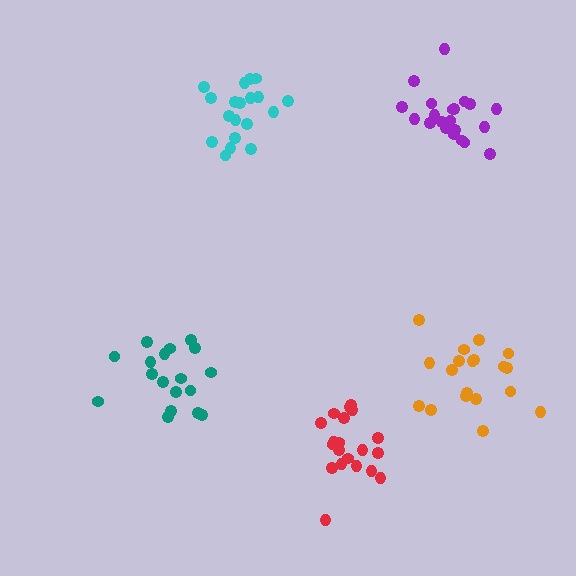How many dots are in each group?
Group 1: 18 dots, Group 2: 20 dots, Group 3: 21 dots, Group 4: 20 dots, Group 5: 19 dots (98 total).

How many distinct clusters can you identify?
There are 5 distinct clusters.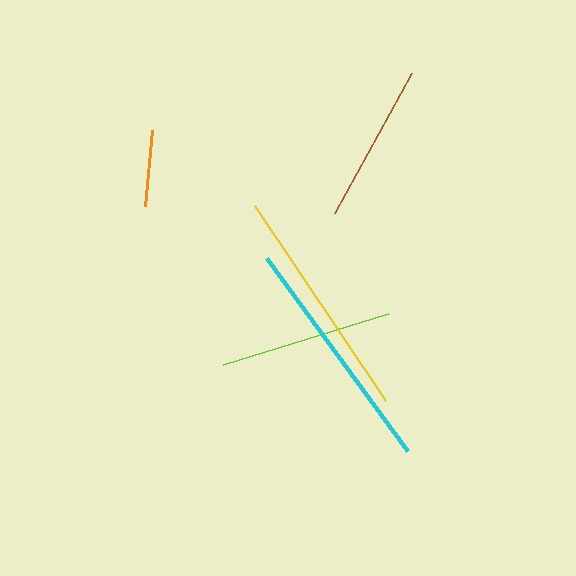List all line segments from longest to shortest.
From longest to shortest: cyan, yellow, lime, brown, orange.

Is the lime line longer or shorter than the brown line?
The lime line is longer than the brown line.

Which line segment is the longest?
The cyan line is the longest at approximately 239 pixels.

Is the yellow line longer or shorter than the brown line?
The yellow line is longer than the brown line.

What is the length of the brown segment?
The brown segment is approximately 159 pixels long.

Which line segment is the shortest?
The orange line is the shortest at approximately 76 pixels.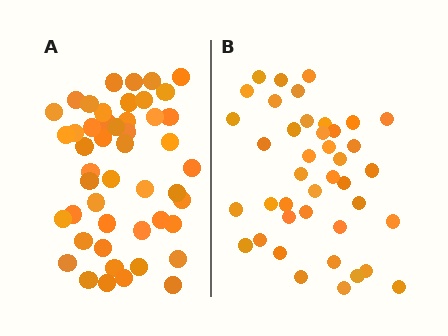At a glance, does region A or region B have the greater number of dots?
Region A (the left region) has more dots.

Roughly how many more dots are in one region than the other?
Region A has roughly 8 or so more dots than region B.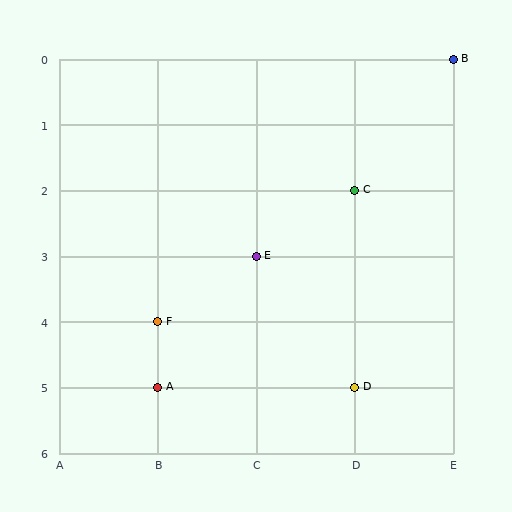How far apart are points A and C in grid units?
Points A and C are 2 columns and 3 rows apart (about 3.6 grid units diagonally).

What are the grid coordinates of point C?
Point C is at grid coordinates (D, 2).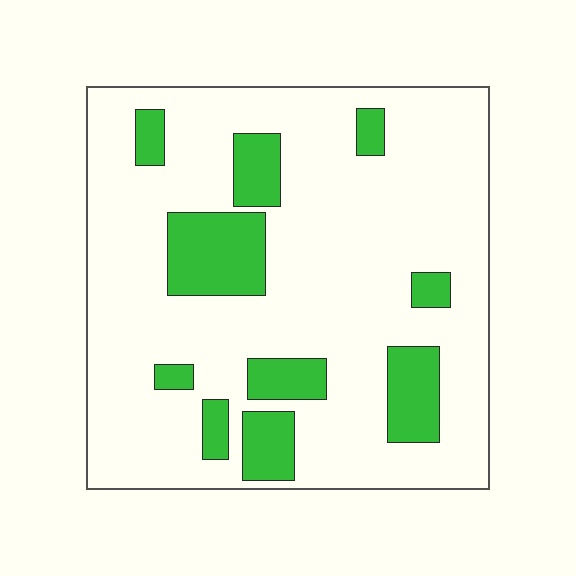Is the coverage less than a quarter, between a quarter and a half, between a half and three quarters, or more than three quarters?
Less than a quarter.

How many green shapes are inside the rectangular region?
10.